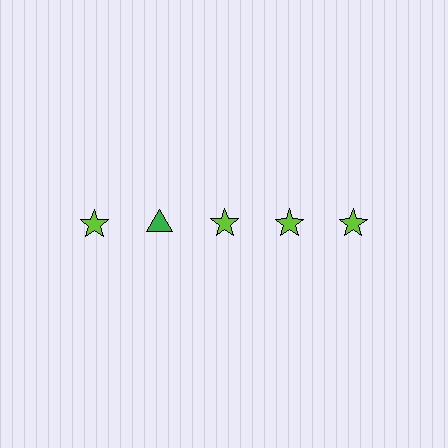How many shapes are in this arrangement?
There are 5 shapes arranged in a grid pattern.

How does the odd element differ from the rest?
It differs in both color (green instead of lime) and shape (triangle instead of star).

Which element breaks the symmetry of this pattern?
The green triangle in the top row, second from left column breaks the symmetry. All other shapes are lime stars.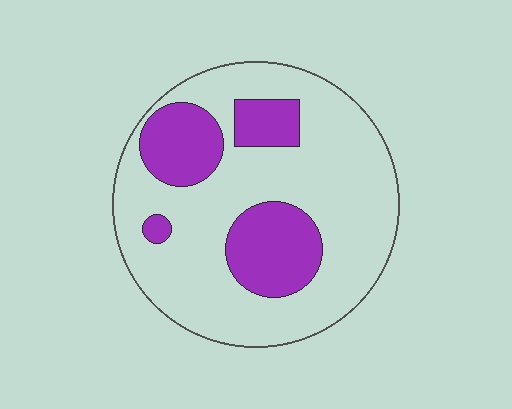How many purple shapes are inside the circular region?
4.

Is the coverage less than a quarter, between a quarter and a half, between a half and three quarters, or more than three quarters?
Between a quarter and a half.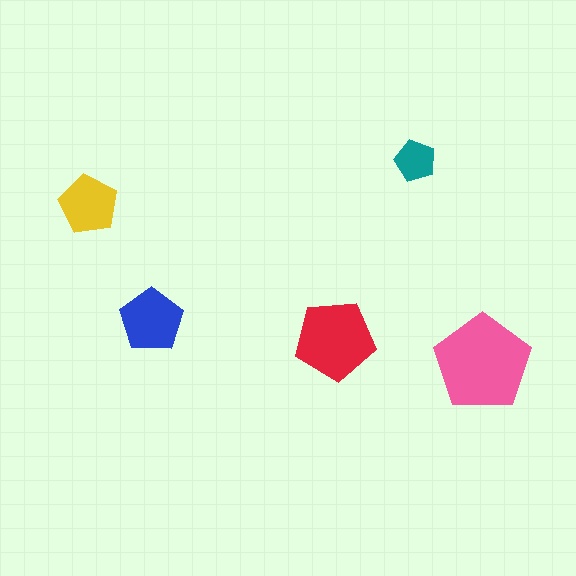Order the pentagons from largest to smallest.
the pink one, the red one, the blue one, the yellow one, the teal one.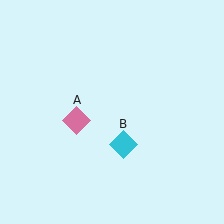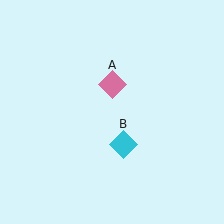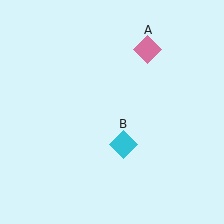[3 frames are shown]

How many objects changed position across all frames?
1 object changed position: pink diamond (object A).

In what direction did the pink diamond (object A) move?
The pink diamond (object A) moved up and to the right.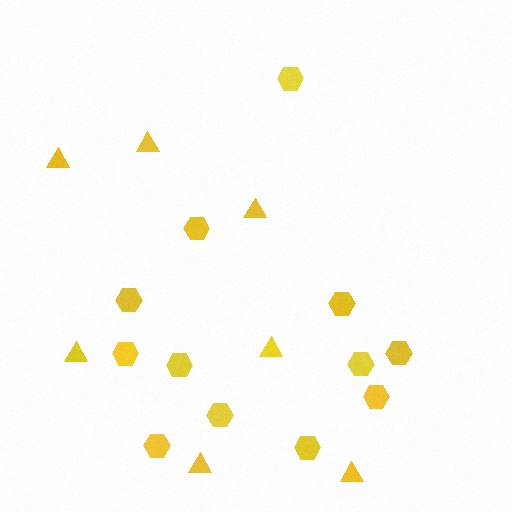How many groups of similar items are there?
There are 2 groups: one group of triangles (7) and one group of hexagons (12).